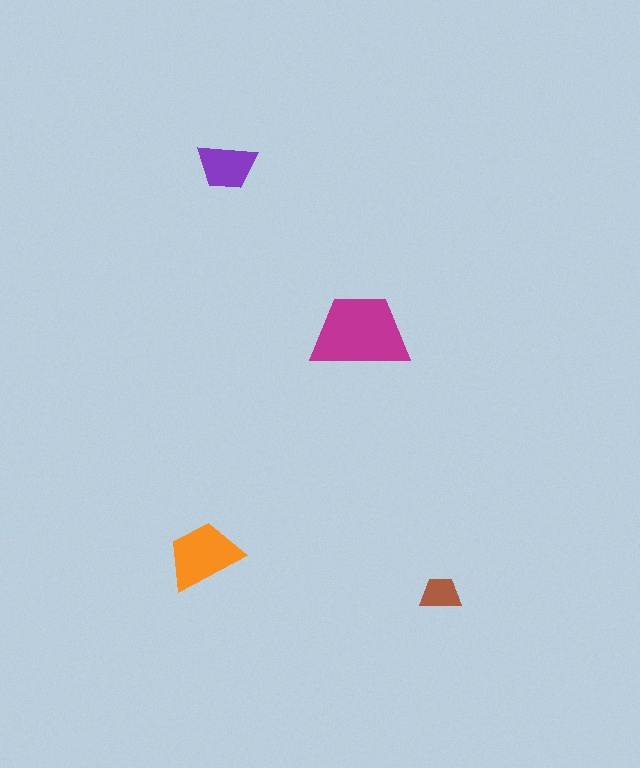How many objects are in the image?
There are 4 objects in the image.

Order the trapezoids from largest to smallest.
the magenta one, the orange one, the purple one, the brown one.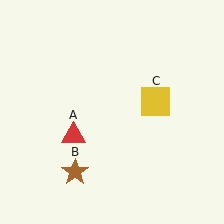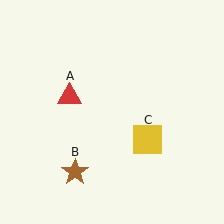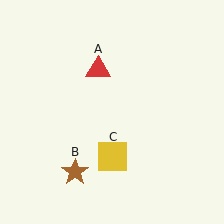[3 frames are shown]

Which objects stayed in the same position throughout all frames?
Brown star (object B) remained stationary.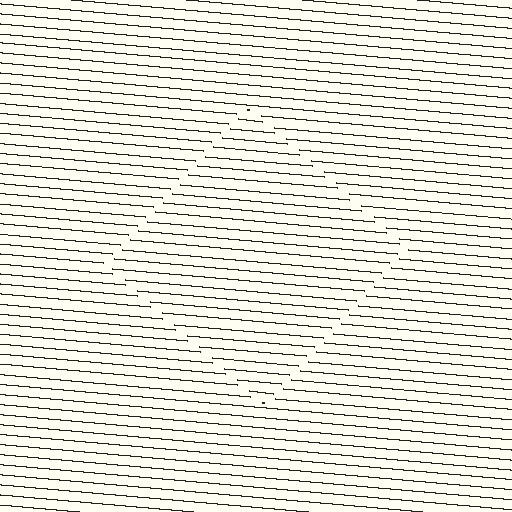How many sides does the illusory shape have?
4 sides — the line-ends trace a square.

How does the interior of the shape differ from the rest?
The interior of the shape contains the same grating, shifted by half a period — the contour is defined by the phase discontinuity where line-ends from the inner and outer gratings abut.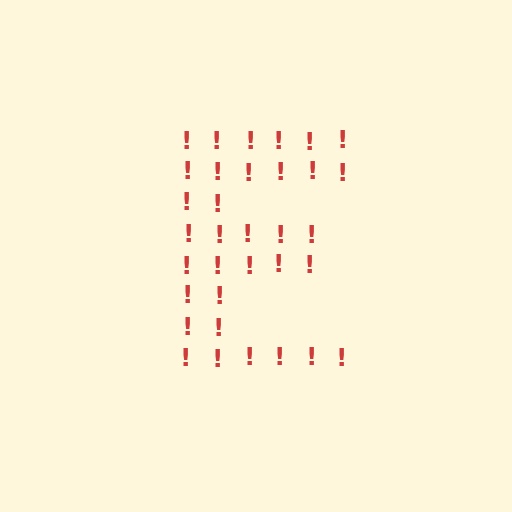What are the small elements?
The small elements are exclamation marks.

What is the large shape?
The large shape is the letter E.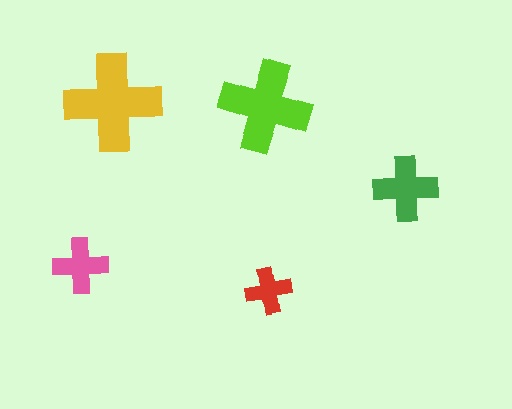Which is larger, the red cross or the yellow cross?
The yellow one.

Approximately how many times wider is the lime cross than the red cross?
About 2 times wider.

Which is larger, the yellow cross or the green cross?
The yellow one.